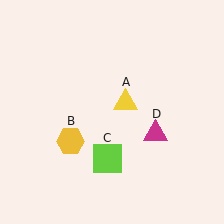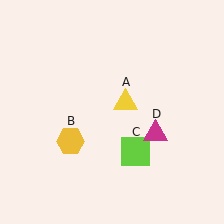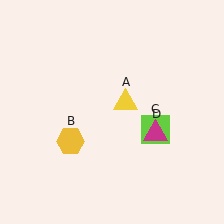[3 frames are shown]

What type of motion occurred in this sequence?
The lime square (object C) rotated counterclockwise around the center of the scene.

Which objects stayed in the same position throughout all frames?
Yellow triangle (object A) and yellow hexagon (object B) and magenta triangle (object D) remained stationary.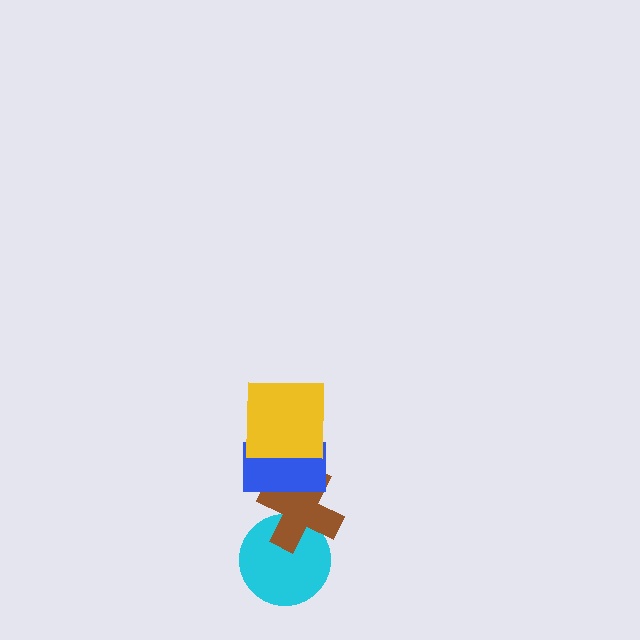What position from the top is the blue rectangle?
The blue rectangle is 2nd from the top.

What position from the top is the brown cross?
The brown cross is 3rd from the top.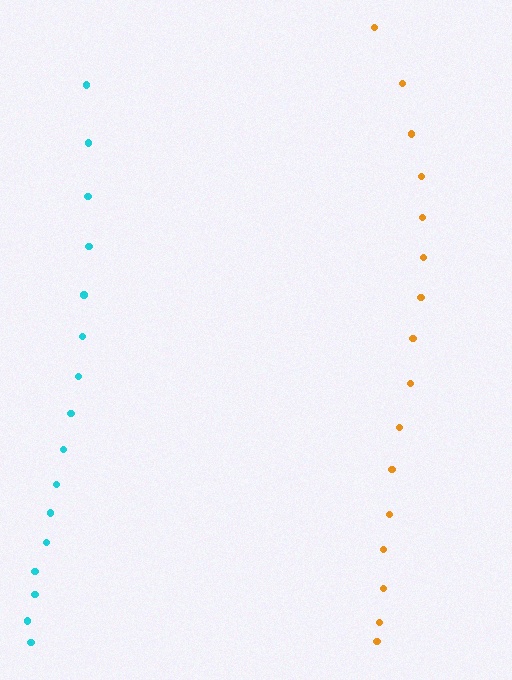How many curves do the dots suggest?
There are 2 distinct paths.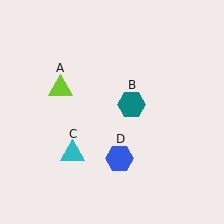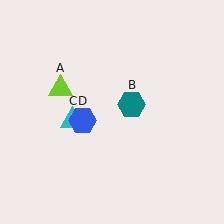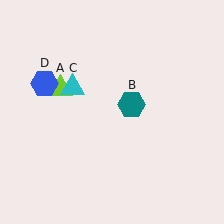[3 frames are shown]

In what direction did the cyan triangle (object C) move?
The cyan triangle (object C) moved up.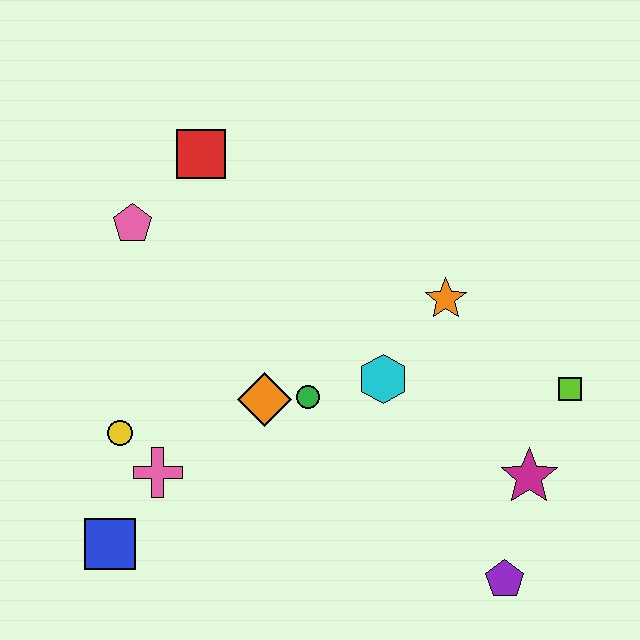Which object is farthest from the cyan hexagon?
The blue square is farthest from the cyan hexagon.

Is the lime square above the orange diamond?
Yes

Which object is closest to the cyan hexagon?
The green circle is closest to the cyan hexagon.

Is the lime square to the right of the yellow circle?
Yes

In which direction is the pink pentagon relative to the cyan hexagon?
The pink pentagon is to the left of the cyan hexagon.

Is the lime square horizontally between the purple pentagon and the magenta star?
No